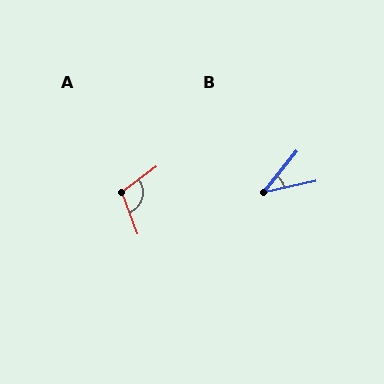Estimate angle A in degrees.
Approximately 107 degrees.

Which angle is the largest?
A, at approximately 107 degrees.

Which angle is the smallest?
B, at approximately 39 degrees.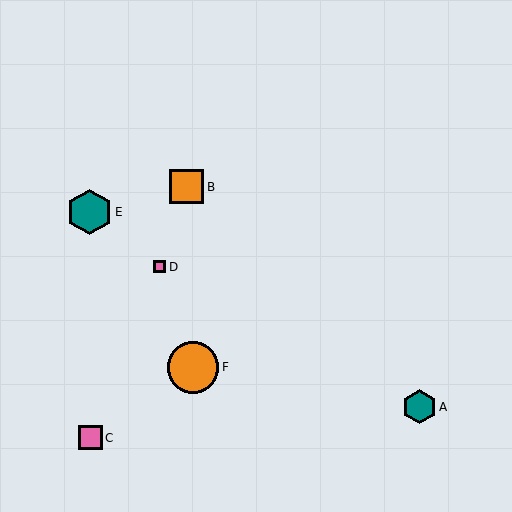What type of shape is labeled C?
Shape C is a pink square.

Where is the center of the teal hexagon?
The center of the teal hexagon is at (420, 407).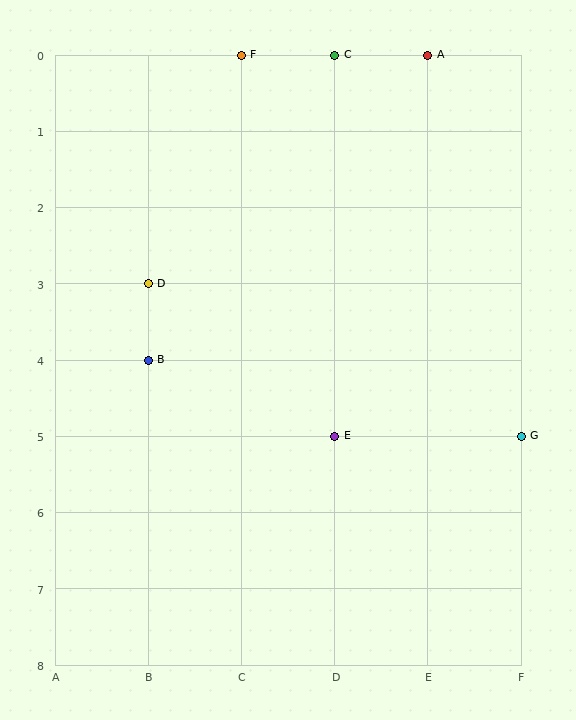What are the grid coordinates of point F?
Point F is at grid coordinates (C, 0).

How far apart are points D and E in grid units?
Points D and E are 2 columns and 2 rows apart (about 2.8 grid units diagonally).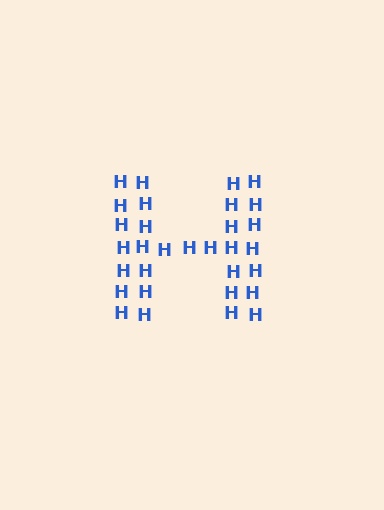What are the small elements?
The small elements are letter H's.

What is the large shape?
The large shape is the letter H.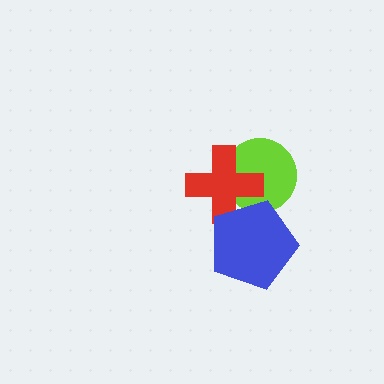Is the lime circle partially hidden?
Yes, it is partially covered by another shape.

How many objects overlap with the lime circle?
2 objects overlap with the lime circle.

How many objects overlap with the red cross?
2 objects overlap with the red cross.